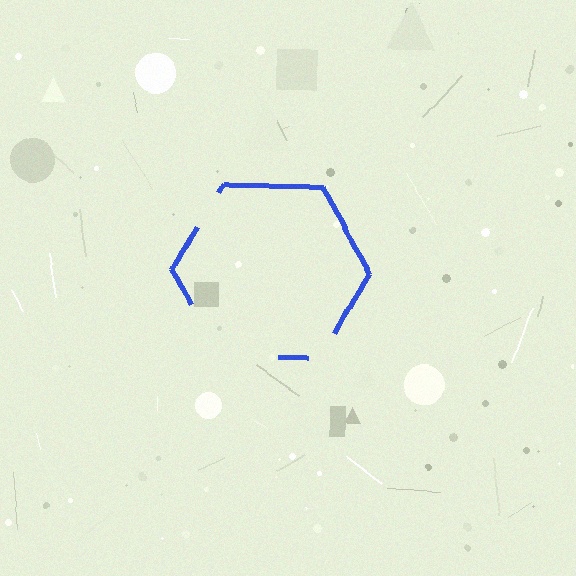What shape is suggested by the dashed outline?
The dashed outline suggests a hexagon.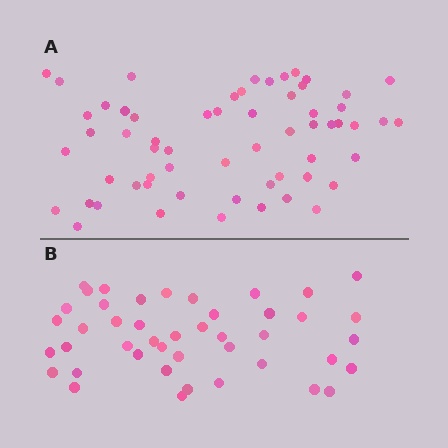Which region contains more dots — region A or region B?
Region A (the top region) has more dots.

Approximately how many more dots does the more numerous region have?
Region A has approximately 15 more dots than region B.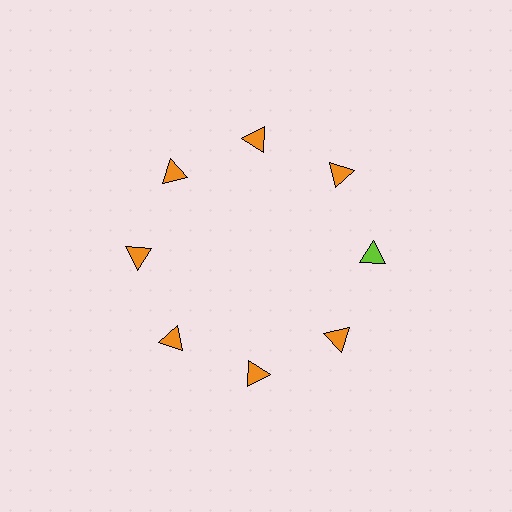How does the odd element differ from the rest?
It has a different color: lime instead of orange.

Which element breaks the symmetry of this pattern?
The lime triangle at roughly the 3 o'clock position breaks the symmetry. All other shapes are orange triangles.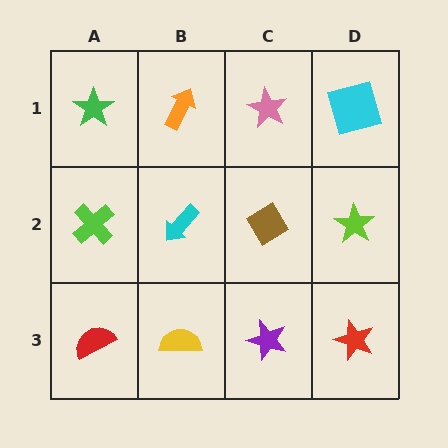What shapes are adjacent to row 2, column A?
A green star (row 1, column A), a red semicircle (row 3, column A), a cyan arrow (row 2, column B).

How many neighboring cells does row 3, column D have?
2.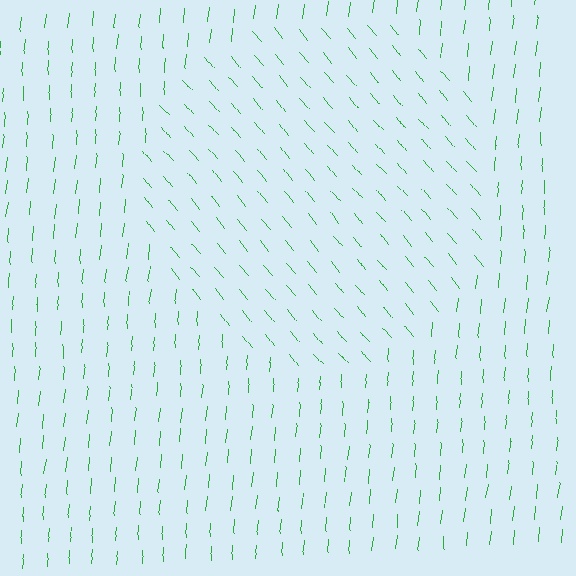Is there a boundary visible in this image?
Yes, there is a texture boundary formed by a change in line orientation.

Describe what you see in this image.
The image is filled with small green line segments. A circle region in the image has lines oriented differently from the surrounding lines, creating a visible texture boundary.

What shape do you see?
I see a circle.